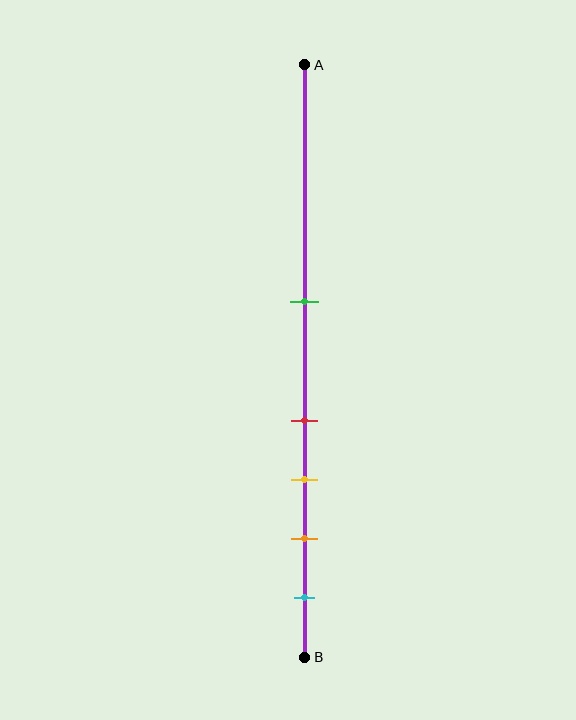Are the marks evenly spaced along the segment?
No, the marks are not evenly spaced.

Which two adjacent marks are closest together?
The red and yellow marks are the closest adjacent pair.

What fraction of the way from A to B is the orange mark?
The orange mark is approximately 80% (0.8) of the way from A to B.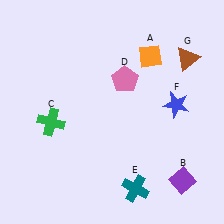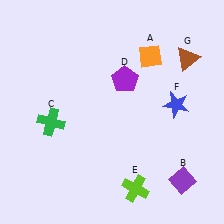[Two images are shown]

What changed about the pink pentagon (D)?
In Image 1, D is pink. In Image 2, it changed to purple.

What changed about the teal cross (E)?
In Image 1, E is teal. In Image 2, it changed to lime.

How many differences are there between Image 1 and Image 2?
There are 2 differences between the two images.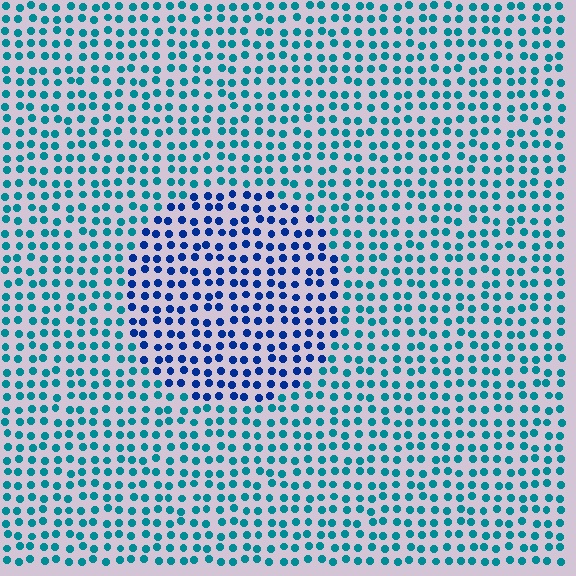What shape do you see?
I see a circle.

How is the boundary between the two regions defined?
The boundary is defined purely by a slight shift in hue (about 39 degrees). Spacing, size, and orientation are identical on both sides.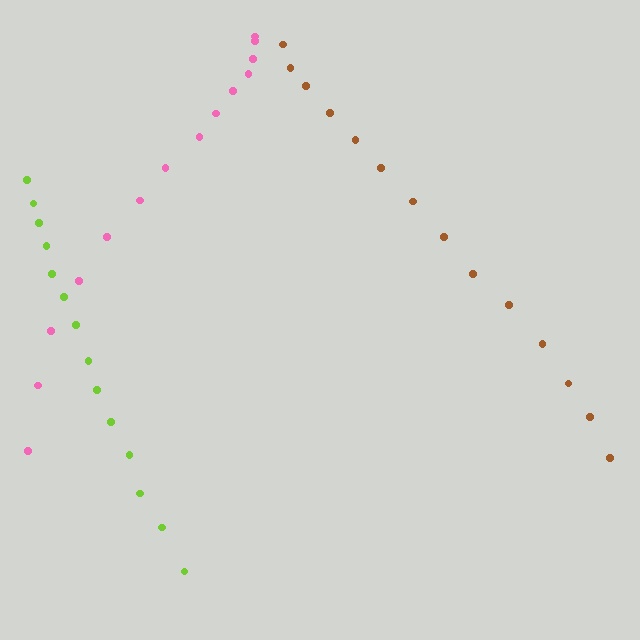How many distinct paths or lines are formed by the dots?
There are 3 distinct paths.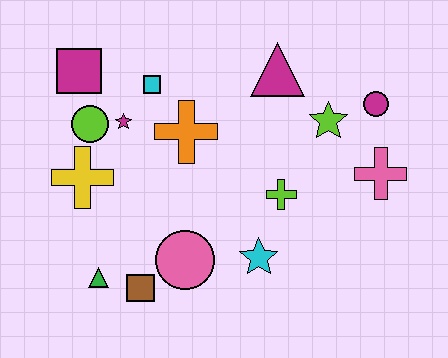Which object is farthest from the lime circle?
The pink cross is farthest from the lime circle.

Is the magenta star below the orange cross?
No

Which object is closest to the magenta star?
The lime circle is closest to the magenta star.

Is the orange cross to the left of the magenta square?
No